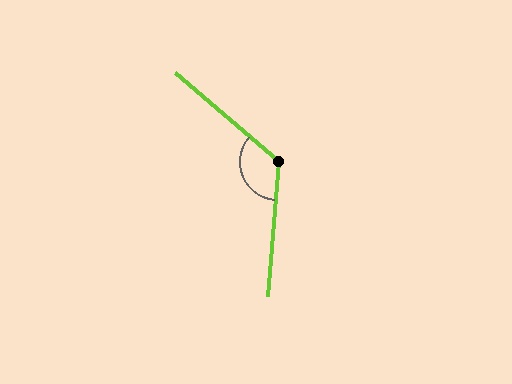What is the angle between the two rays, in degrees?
Approximately 126 degrees.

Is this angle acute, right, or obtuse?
It is obtuse.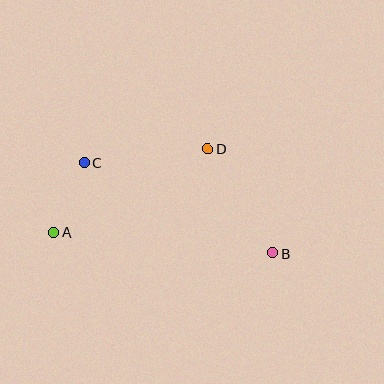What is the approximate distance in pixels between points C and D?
The distance between C and D is approximately 125 pixels.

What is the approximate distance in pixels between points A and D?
The distance between A and D is approximately 176 pixels.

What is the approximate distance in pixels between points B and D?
The distance between B and D is approximately 123 pixels.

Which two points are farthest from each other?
Points A and B are farthest from each other.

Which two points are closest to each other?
Points A and C are closest to each other.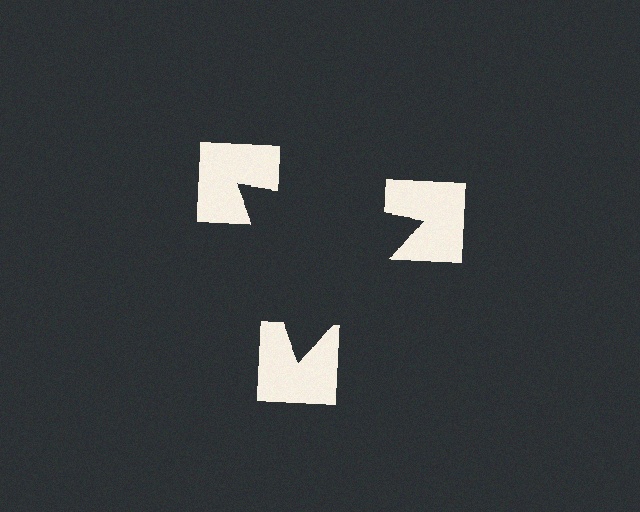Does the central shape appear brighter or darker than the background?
It typically appears slightly darker than the background, even though no actual brightness change is drawn.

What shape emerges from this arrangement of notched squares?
An illusory triangle — its edges are inferred from the aligned wedge cuts in the notched squares, not physically drawn.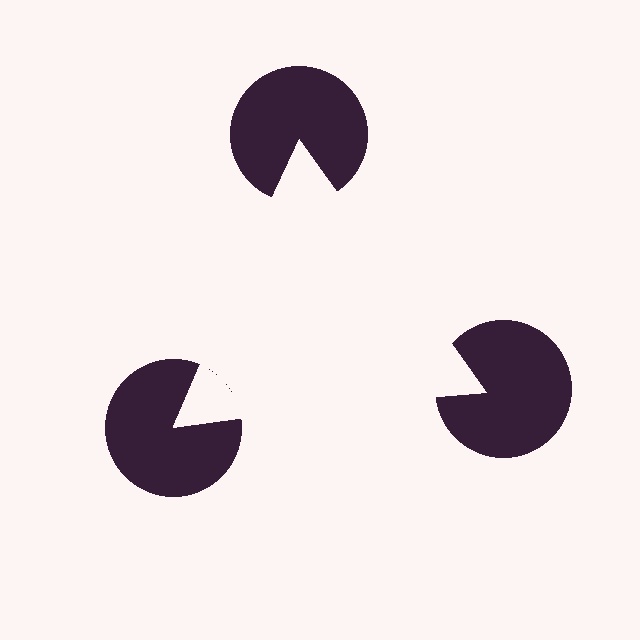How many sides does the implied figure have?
3 sides.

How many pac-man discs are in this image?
There are 3 — one at each vertex of the illusory triangle.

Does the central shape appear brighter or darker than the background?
It typically appears slightly brighter than the background, even though no actual brightness change is drawn.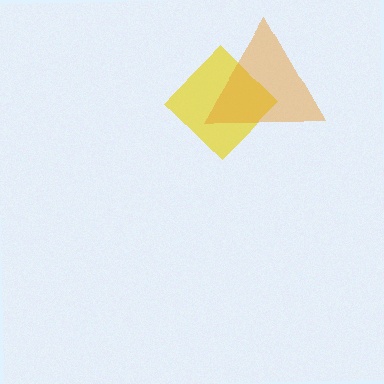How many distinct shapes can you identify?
There are 2 distinct shapes: a yellow diamond, an orange triangle.